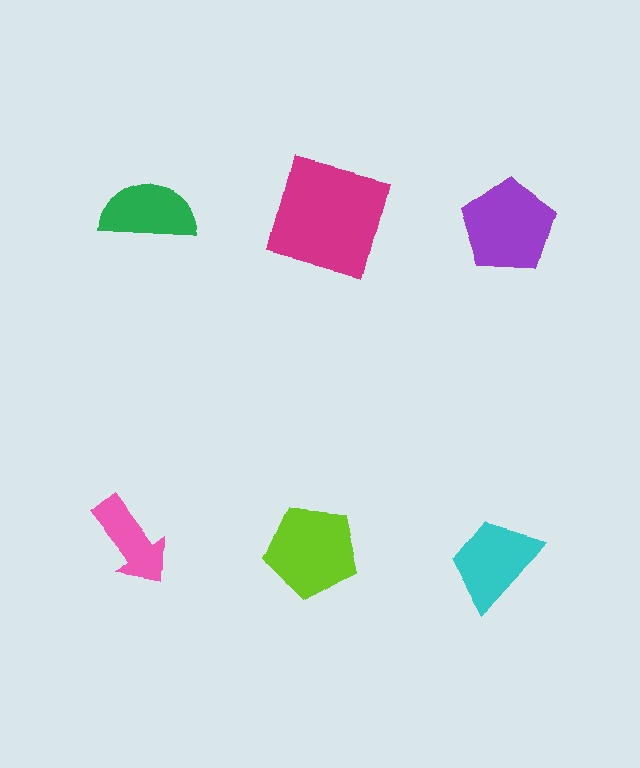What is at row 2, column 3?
A cyan trapezoid.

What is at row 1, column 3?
A purple pentagon.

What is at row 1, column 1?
A green semicircle.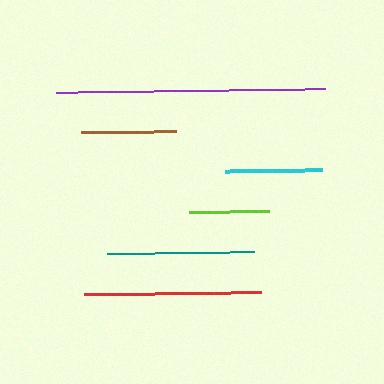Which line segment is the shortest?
The lime line is the shortest at approximately 80 pixels.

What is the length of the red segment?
The red segment is approximately 176 pixels long.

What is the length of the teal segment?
The teal segment is approximately 147 pixels long.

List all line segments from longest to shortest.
From longest to shortest: purple, red, teal, cyan, brown, lime.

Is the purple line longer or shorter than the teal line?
The purple line is longer than the teal line.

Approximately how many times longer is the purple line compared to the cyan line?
The purple line is approximately 2.8 times the length of the cyan line.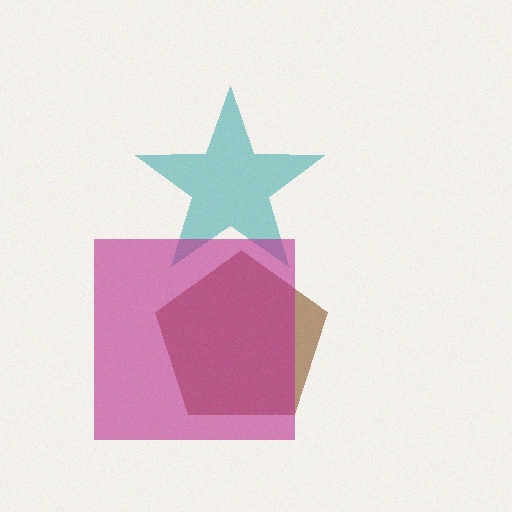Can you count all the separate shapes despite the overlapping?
Yes, there are 3 separate shapes.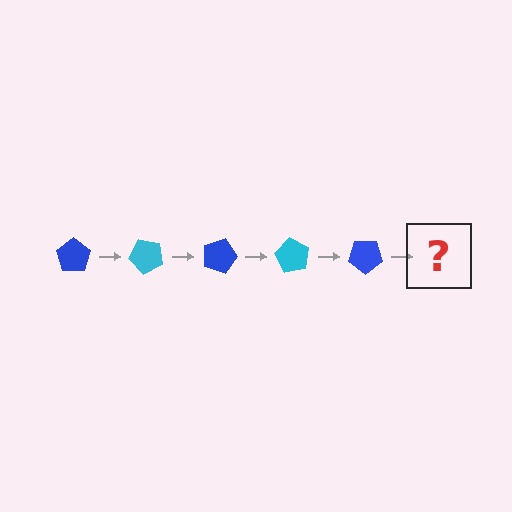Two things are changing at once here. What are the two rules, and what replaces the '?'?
The two rules are that it rotates 45 degrees each step and the color cycles through blue and cyan. The '?' should be a cyan pentagon, rotated 225 degrees from the start.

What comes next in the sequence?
The next element should be a cyan pentagon, rotated 225 degrees from the start.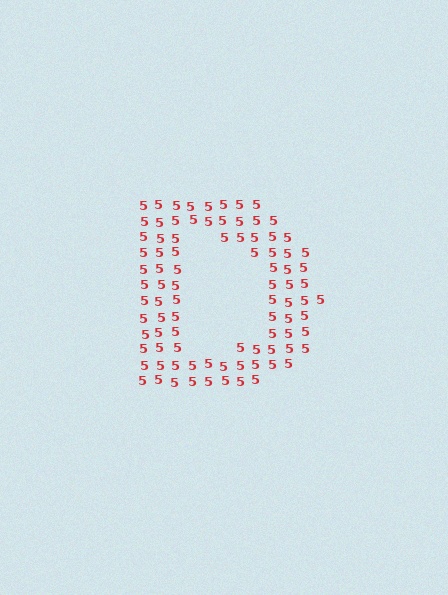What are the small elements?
The small elements are digit 5's.